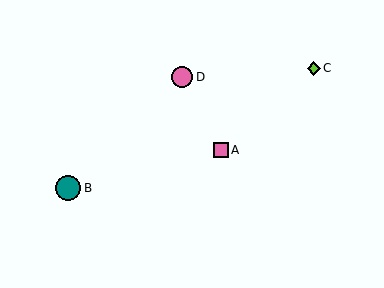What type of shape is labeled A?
Shape A is a pink square.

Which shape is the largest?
The teal circle (labeled B) is the largest.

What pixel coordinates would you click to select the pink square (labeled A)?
Click at (221, 150) to select the pink square A.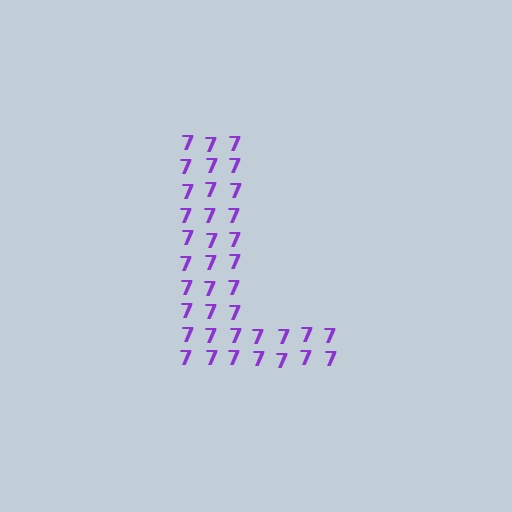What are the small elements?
The small elements are digit 7's.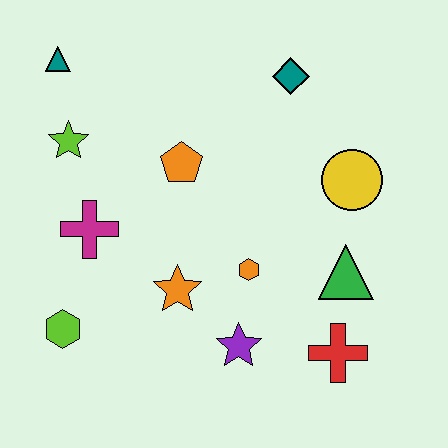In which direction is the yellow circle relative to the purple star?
The yellow circle is above the purple star.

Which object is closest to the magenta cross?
The lime star is closest to the magenta cross.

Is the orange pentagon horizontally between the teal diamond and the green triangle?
No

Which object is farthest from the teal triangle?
The red cross is farthest from the teal triangle.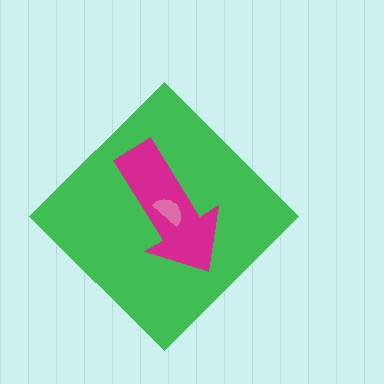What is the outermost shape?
The green diamond.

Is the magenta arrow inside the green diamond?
Yes.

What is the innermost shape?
The pink semicircle.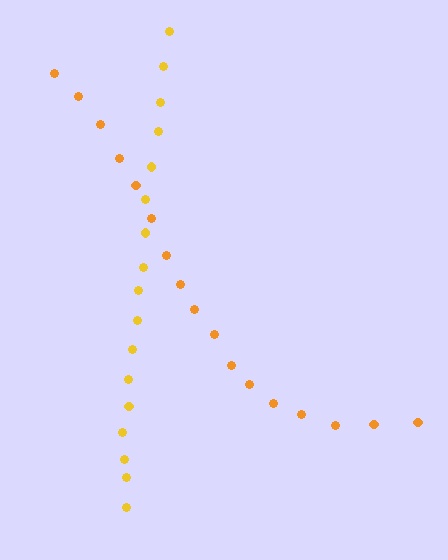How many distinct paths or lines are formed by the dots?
There are 2 distinct paths.